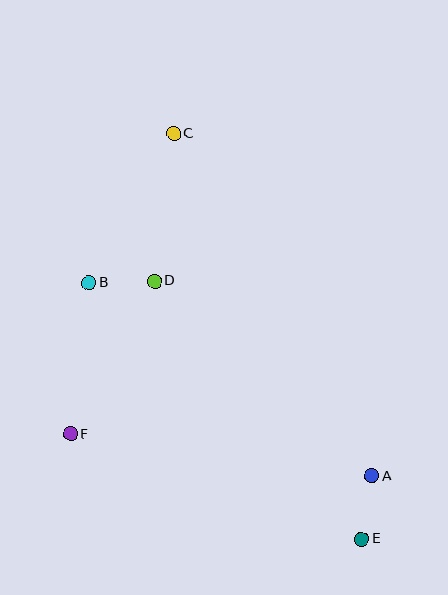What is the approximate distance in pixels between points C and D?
The distance between C and D is approximately 149 pixels.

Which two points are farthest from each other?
Points C and E are farthest from each other.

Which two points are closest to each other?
Points A and E are closest to each other.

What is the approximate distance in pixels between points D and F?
The distance between D and F is approximately 175 pixels.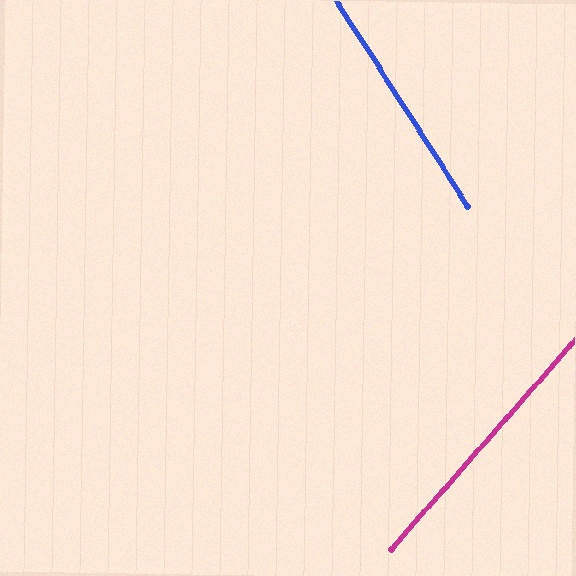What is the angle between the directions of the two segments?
Approximately 74 degrees.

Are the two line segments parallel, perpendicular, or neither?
Neither parallel nor perpendicular — they differ by about 74°.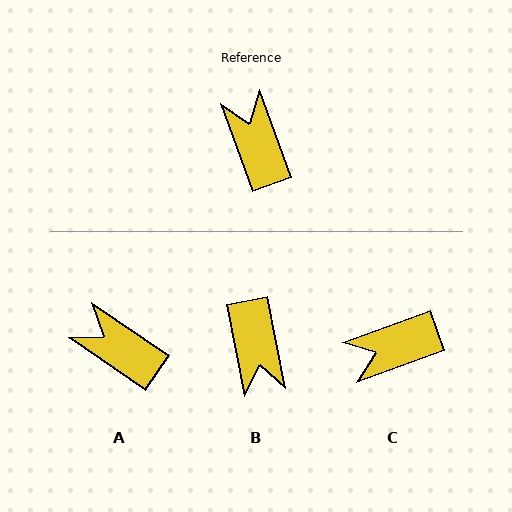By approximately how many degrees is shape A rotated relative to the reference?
Approximately 36 degrees counter-clockwise.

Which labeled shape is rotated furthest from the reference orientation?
B, about 171 degrees away.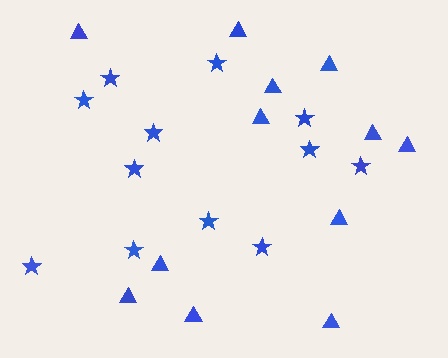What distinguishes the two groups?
There are 2 groups: one group of triangles (12) and one group of stars (12).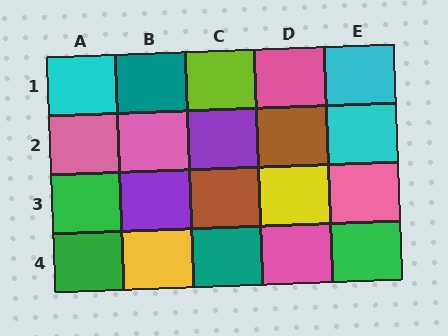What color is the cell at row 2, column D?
Brown.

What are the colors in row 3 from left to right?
Green, purple, brown, yellow, pink.